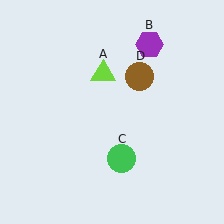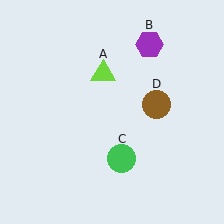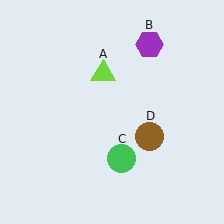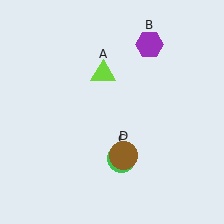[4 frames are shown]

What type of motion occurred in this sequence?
The brown circle (object D) rotated clockwise around the center of the scene.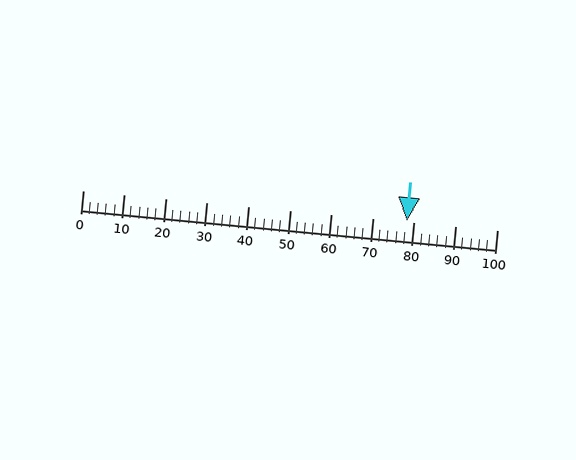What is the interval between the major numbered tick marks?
The major tick marks are spaced 10 units apart.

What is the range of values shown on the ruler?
The ruler shows values from 0 to 100.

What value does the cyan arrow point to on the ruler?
The cyan arrow points to approximately 78.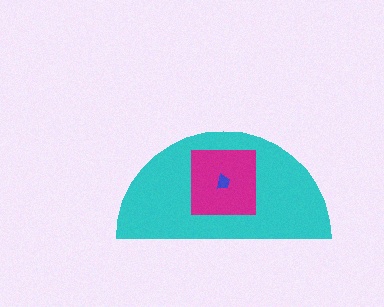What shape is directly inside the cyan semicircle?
The magenta square.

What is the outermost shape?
The cyan semicircle.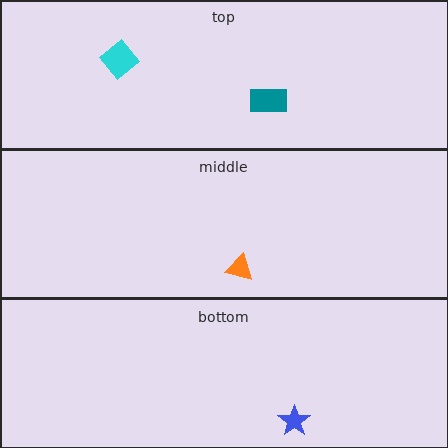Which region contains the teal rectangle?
The top region.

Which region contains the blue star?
The bottom region.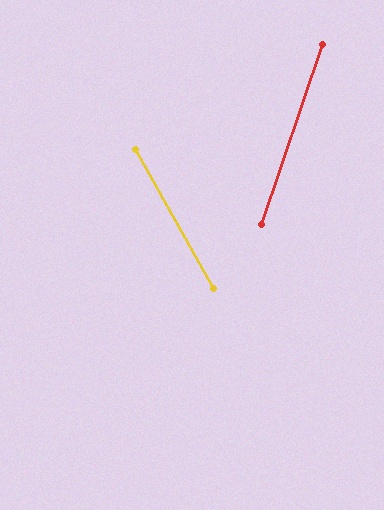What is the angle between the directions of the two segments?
Approximately 48 degrees.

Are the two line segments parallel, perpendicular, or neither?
Neither parallel nor perpendicular — they differ by about 48°.